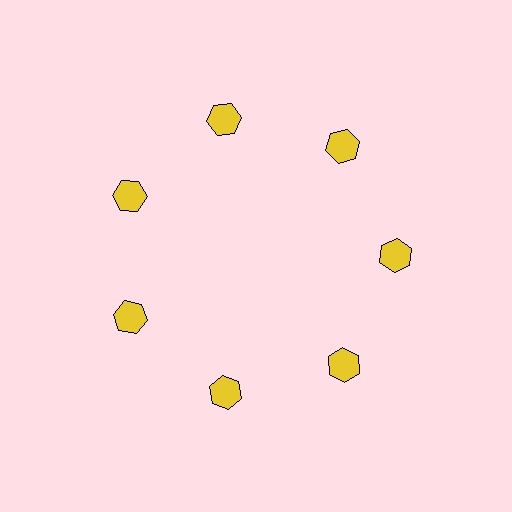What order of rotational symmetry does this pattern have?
This pattern has 7-fold rotational symmetry.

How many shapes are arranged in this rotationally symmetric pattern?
There are 7 shapes, arranged in 7 groups of 1.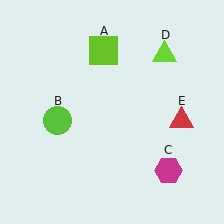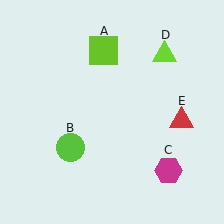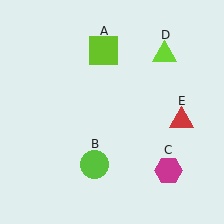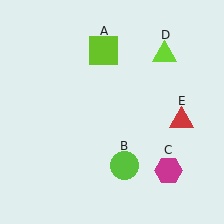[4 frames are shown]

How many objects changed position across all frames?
1 object changed position: lime circle (object B).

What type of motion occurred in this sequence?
The lime circle (object B) rotated counterclockwise around the center of the scene.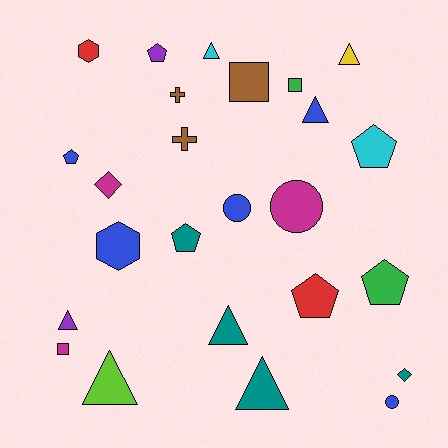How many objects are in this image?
There are 25 objects.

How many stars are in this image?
There are no stars.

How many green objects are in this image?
There are 2 green objects.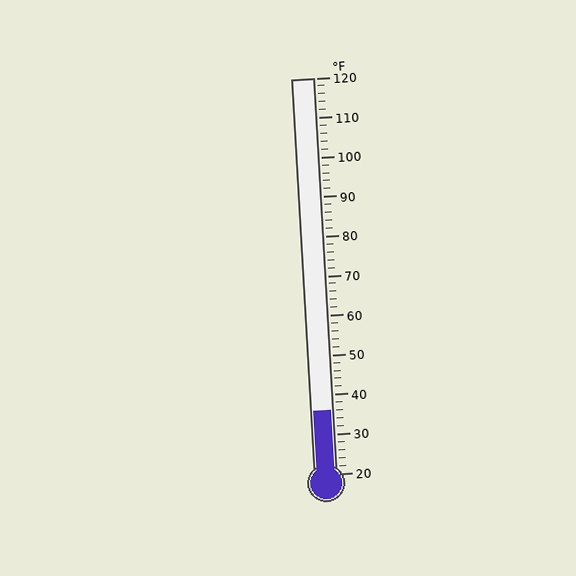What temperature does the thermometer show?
The thermometer shows approximately 36°F.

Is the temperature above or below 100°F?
The temperature is below 100°F.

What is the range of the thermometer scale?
The thermometer scale ranges from 20°F to 120°F.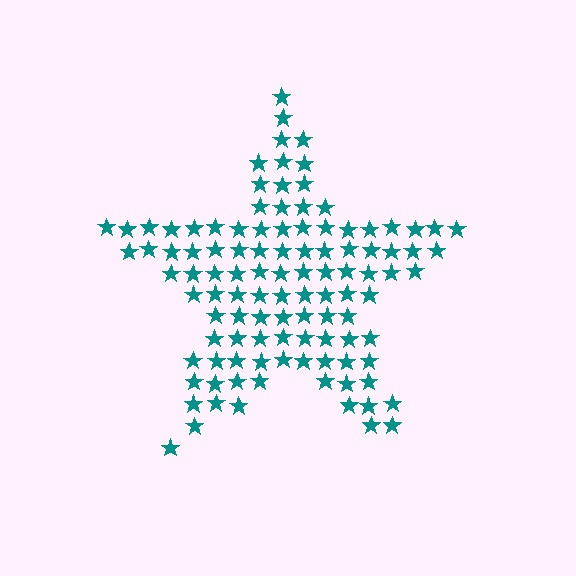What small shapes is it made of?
It is made of small stars.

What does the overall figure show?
The overall figure shows a star.